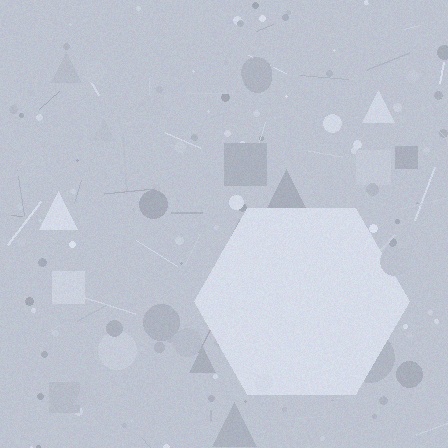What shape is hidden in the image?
A hexagon is hidden in the image.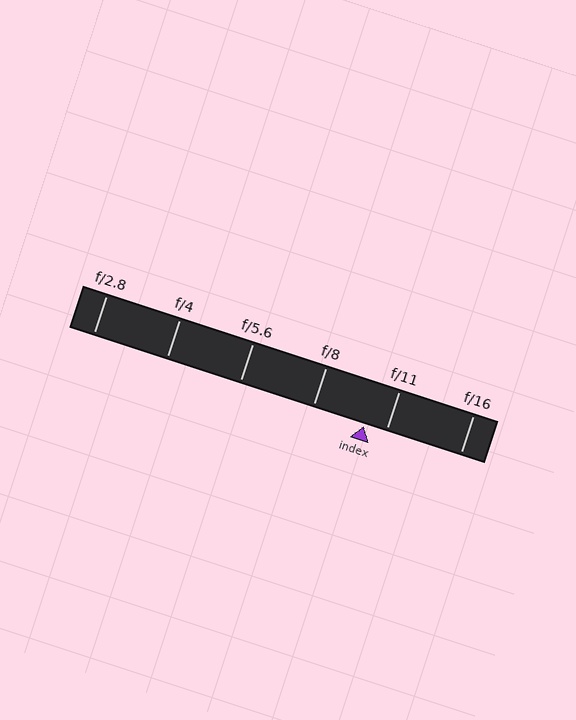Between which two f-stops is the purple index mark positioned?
The index mark is between f/8 and f/11.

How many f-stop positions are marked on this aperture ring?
There are 6 f-stop positions marked.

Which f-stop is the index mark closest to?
The index mark is closest to f/11.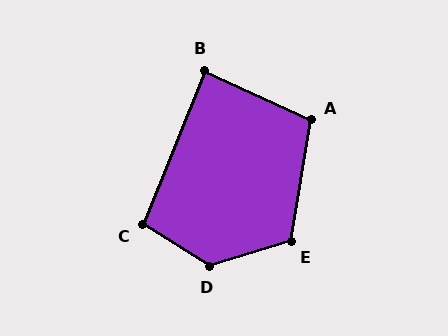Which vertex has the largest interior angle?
D, at approximately 131 degrees.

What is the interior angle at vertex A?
Approximately 106 degrees (obtuse).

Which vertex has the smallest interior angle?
B, at approximately 87 degrees.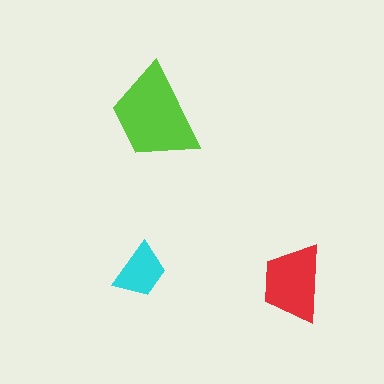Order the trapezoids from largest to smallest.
the lime one, the red one, the cyan one.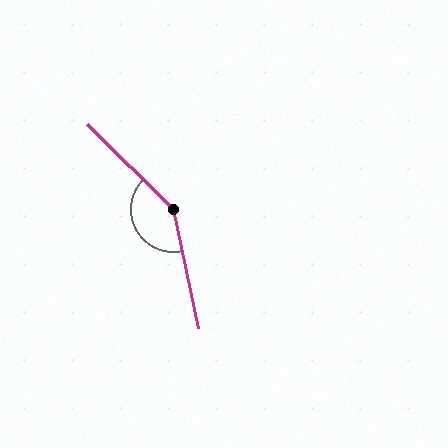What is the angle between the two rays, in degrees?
Approximately 146 degrees.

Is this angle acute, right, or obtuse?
It is obtuse.